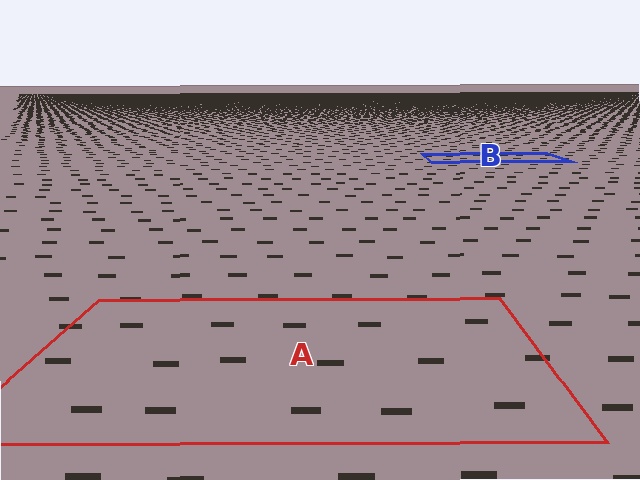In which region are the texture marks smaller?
The texture marks are smaller in region B, because it is farther away.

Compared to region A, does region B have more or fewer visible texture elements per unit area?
Region B has more texture elements per unit area — they are packed more densely because it is farther away.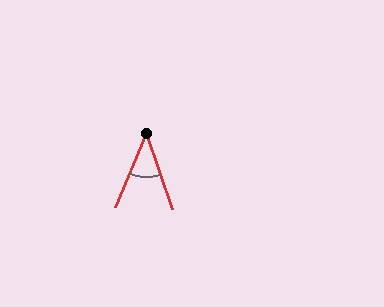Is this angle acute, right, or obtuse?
It is acute.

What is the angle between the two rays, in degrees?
Approximately 41 degrees.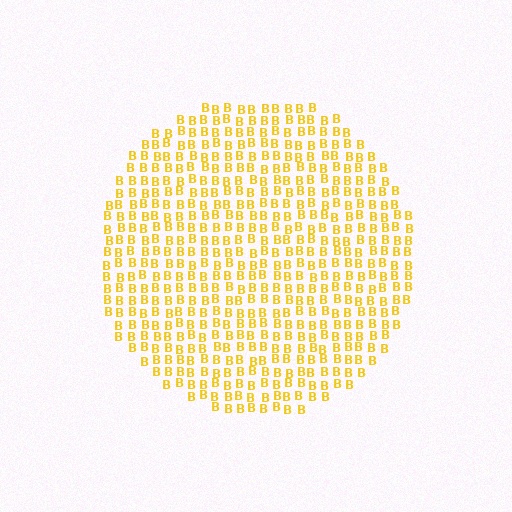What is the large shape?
The large shape is a circle.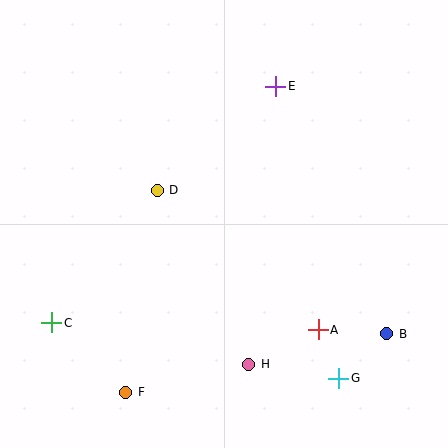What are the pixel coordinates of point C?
Point C is at (51, 323).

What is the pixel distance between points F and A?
The distance between F and A is 203 pixels.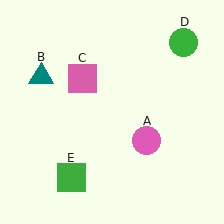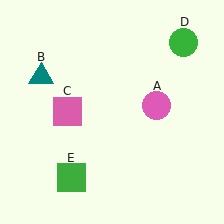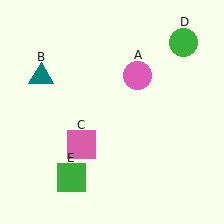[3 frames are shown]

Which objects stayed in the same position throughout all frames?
Teal triangle (object B) and green circle (object D) and green square (object E) remained stationary.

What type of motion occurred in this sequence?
The pink circle (object A), pink square (object C) rotated counterclockwise around the center of the scene.